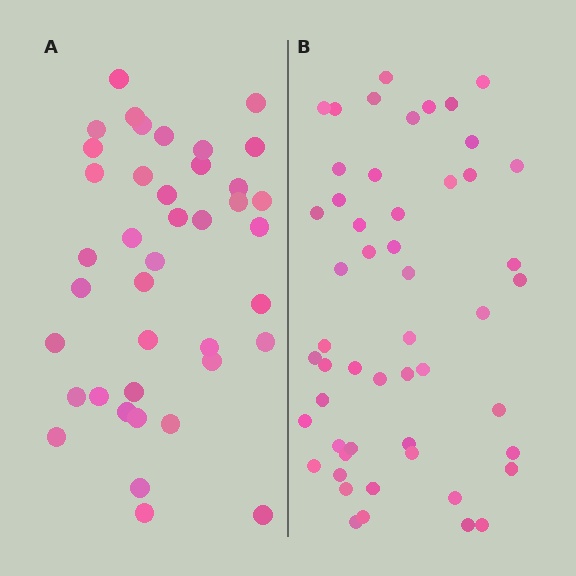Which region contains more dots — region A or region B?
Region B (the right region) has more dots.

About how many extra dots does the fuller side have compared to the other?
Region B has roughly 12 or so more dots than region A.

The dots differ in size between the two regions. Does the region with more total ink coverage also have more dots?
No. Region A has more total ink coverage because its dots are larger, but region B actually contains more individual dots. Total area can be misleading — the number of items is what matters here.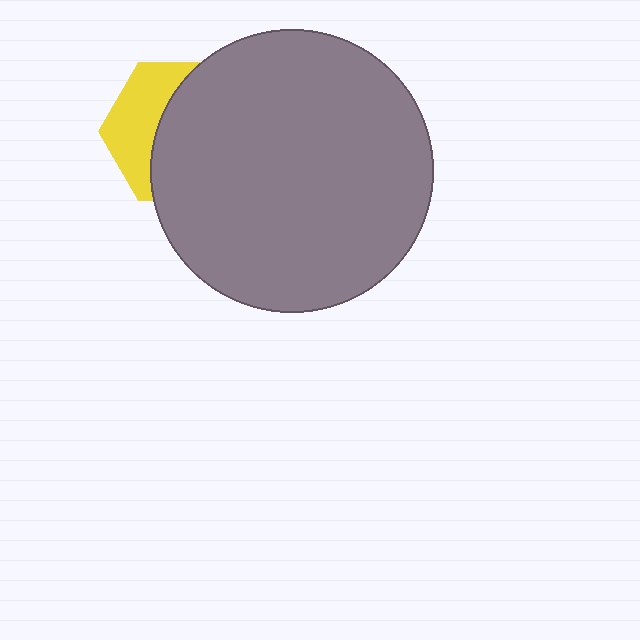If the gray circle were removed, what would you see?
You would see the complete yellow hexagon.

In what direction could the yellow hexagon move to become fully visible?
The yellow hexagon could move left. That would shift it out from behind the gray circle entirely.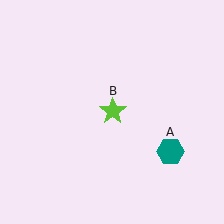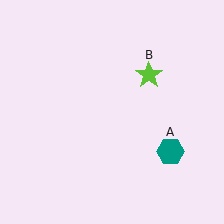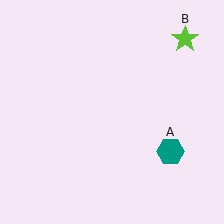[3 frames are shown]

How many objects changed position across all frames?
1 object changed position: lime star (object B).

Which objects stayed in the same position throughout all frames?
Teal hexagon (object A) remained stationary.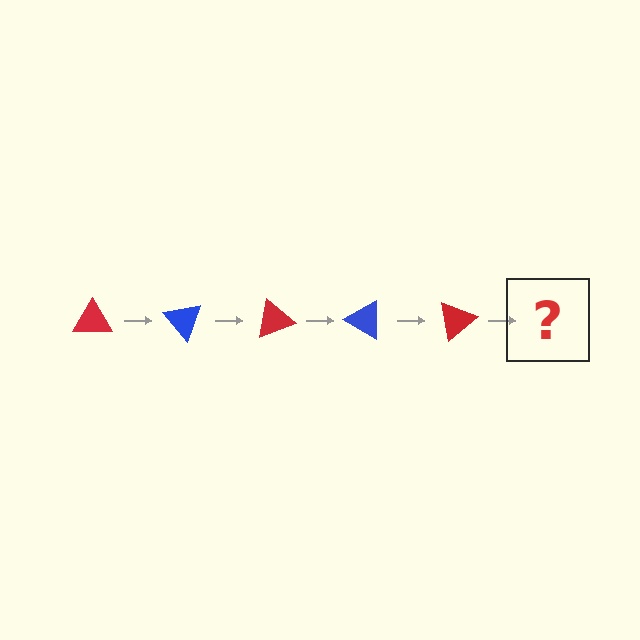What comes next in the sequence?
The next element should be a blue triangle, rotated 250 degrees from the start.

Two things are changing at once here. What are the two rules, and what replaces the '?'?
The two rules are that it rotates 50 degrees each step and the color cycles through red and blue. The '?' should be a blue triangle, rotated 250 degrees from the start.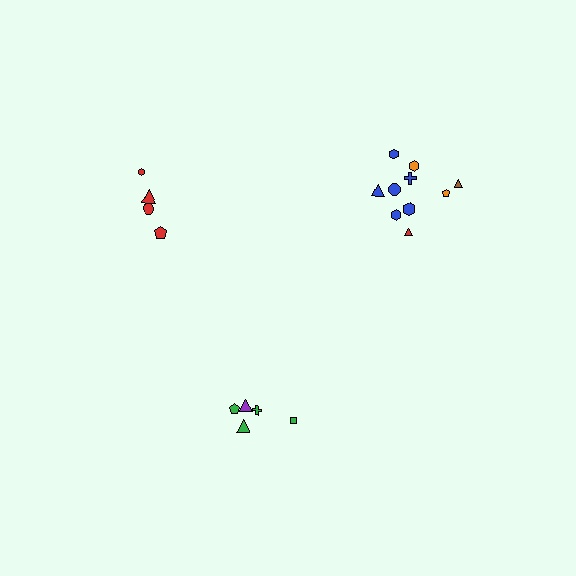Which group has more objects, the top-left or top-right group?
The top-right group.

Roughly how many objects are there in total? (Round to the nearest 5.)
Roughly 20 objects in total.